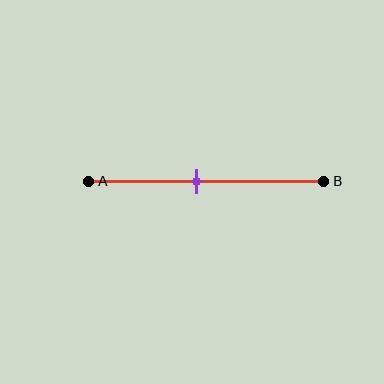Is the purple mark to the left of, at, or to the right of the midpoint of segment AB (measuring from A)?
The purple mark is to the left of the midpoint of segment AB.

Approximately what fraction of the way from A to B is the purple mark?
The purple mark is approximately 45% of the way from A to B.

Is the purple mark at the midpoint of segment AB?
No, the mark is at about 45% from A, not at the 50% midpoint.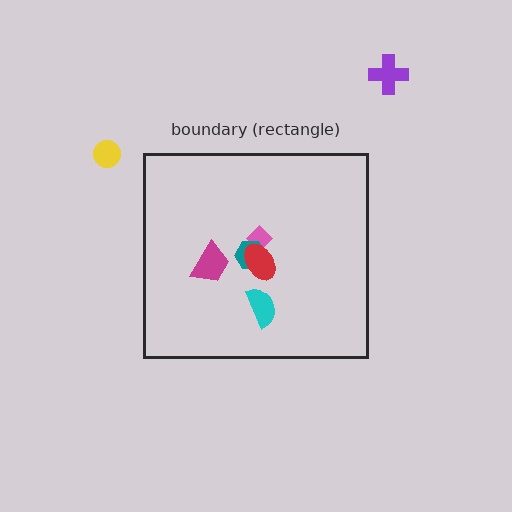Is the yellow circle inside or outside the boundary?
Outside.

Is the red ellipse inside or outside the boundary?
Inside.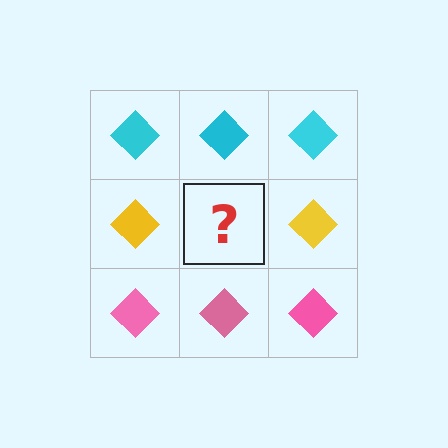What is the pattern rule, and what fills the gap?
The rule is that each row has a consistent color. The gap should be filled with a yellow diamond.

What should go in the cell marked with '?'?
The missing cell should contain a yellow diamond.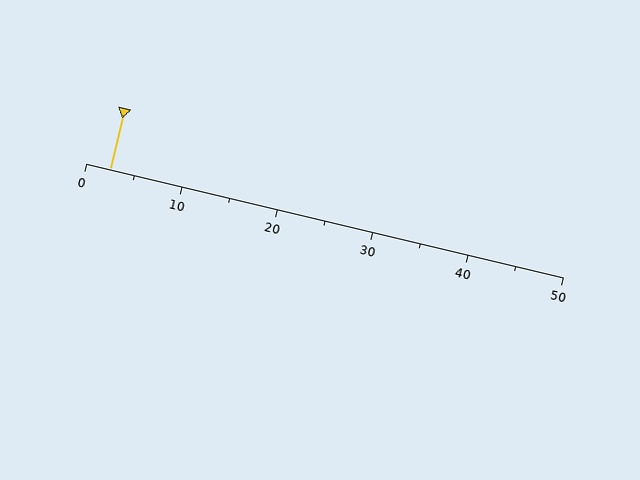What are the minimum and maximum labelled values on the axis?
The axis runs from 0 to 50.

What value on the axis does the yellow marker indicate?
The marker indicates approximately 2.5.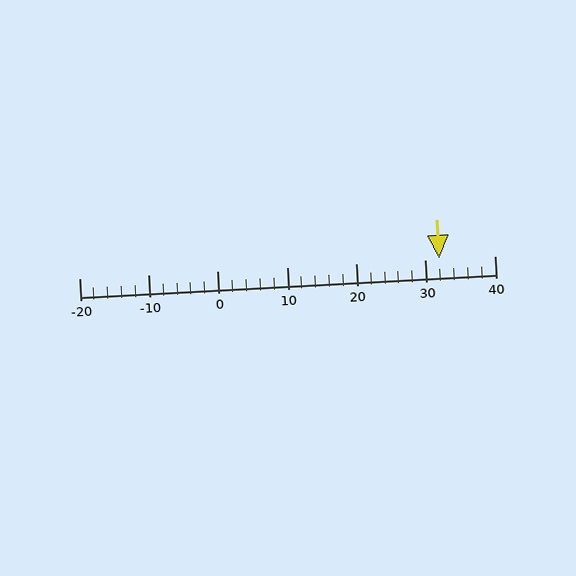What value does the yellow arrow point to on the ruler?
The yellow arrow points to approximately 32.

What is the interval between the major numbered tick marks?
The major tick marks are spaced 10 units apart.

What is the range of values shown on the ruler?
The ruler shows values from -20 to 40.